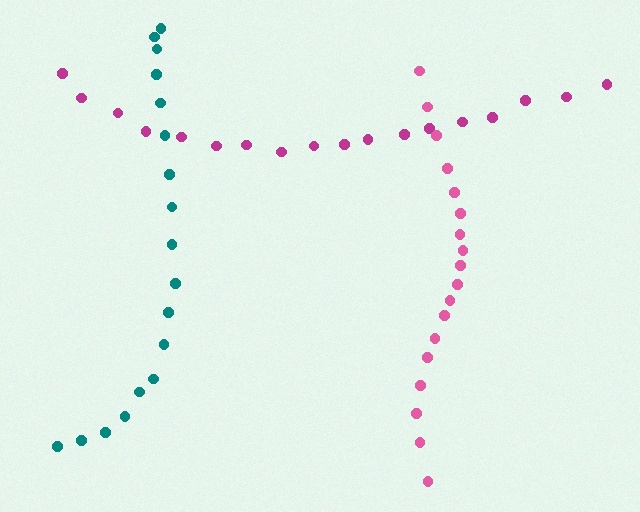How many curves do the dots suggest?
There are 3 distinct paths.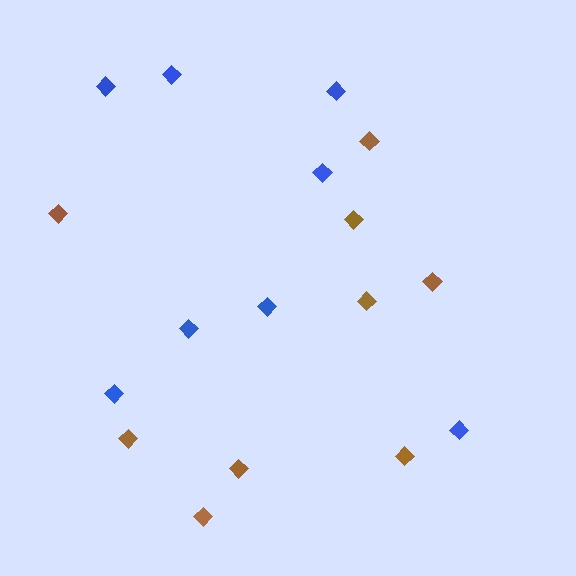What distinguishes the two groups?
There are 2 groups: one group of brown diamonds (9) and one group of blue diamonds (8).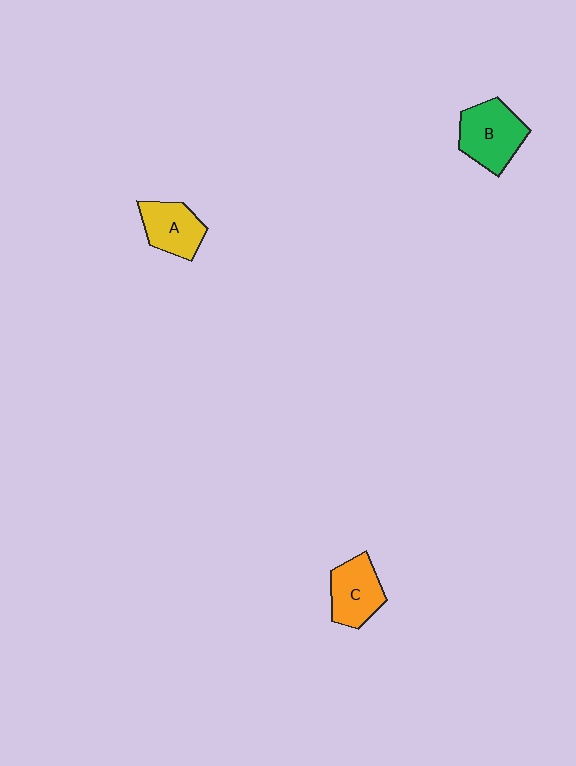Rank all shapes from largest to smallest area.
From largest to smallest: B (green), C (orange), A (yellow).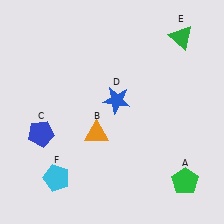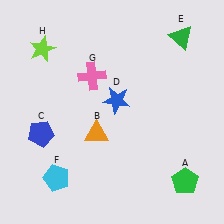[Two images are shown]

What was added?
A pink cross (G), a lime star (H) were added in Image 2.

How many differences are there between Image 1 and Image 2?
There are 2 differences between the two images.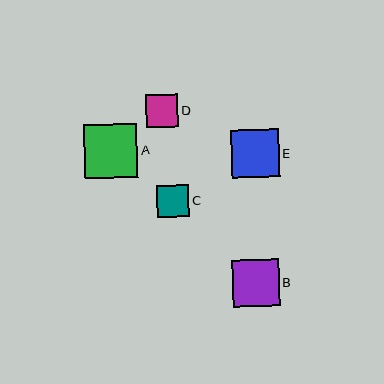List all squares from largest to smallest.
From largest to smallest: A, E, B, D, C.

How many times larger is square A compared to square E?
Square A is approximately 1.1 times the size of square E.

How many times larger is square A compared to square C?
Square A is approximately 1.7 times the size of square C.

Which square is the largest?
Square A is the largest with a size of approximately 53 pixels.